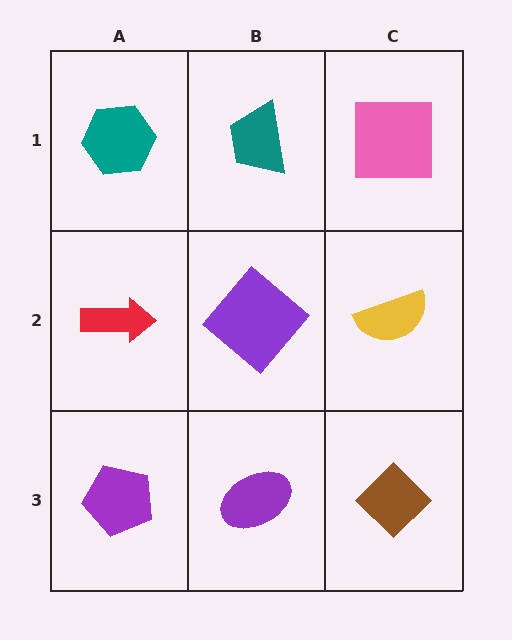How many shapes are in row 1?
3 shapes.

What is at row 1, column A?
A teal hexagon.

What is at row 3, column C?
A brown diamond.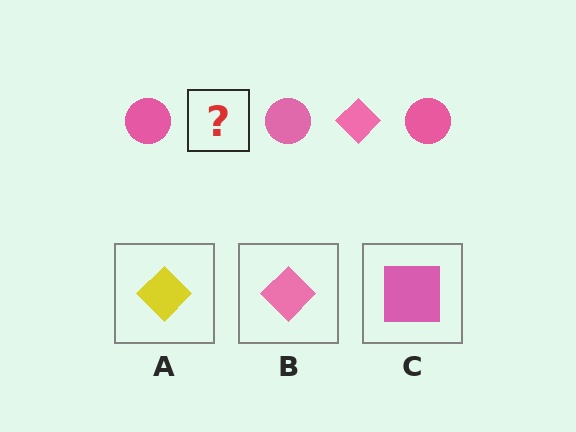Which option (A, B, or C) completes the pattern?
B.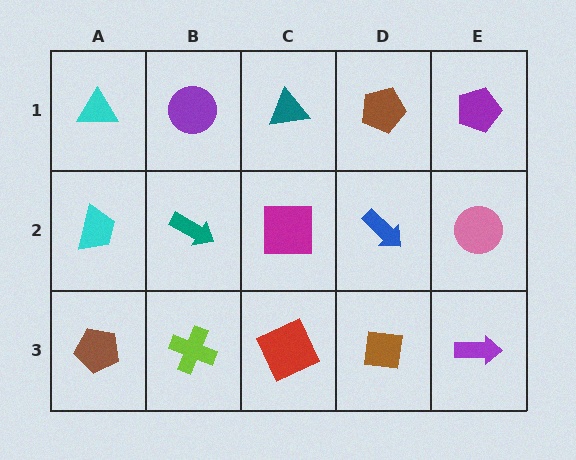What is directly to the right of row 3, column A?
A lime cross.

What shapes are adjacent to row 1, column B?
A teal arrow (row 2, column B), a cyan triangle (row 1, column A), a teal triangle (row 1, column C).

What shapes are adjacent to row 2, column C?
A teal triangle (row 1, column C), a red square (row 3, column C), a teal arrow (row 2, column B), a blue arrow (row 2, column D).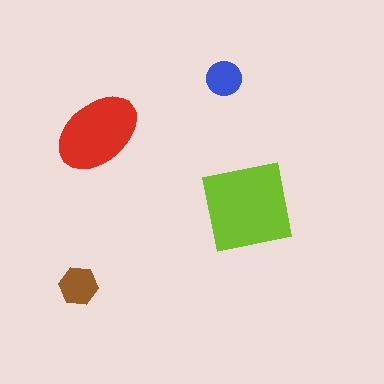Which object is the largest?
The lime square.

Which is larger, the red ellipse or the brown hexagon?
The red ellipse.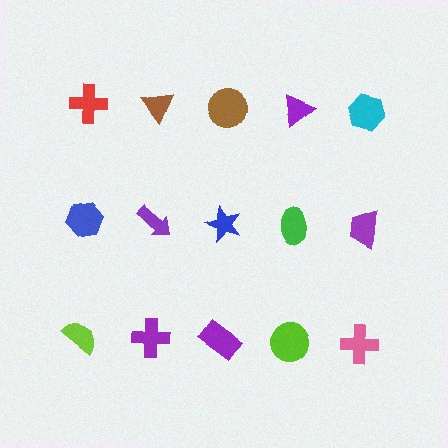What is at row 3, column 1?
A lime semicircle.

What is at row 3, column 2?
A purple cross.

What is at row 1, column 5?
A cyan hexagon.